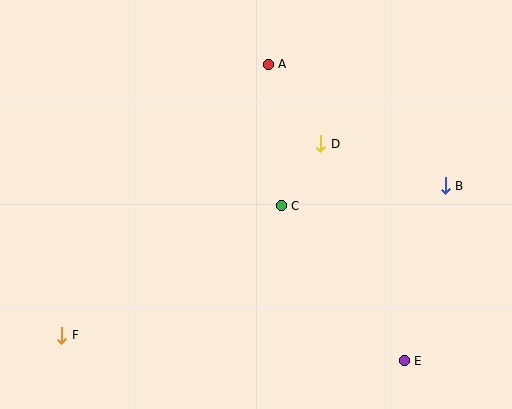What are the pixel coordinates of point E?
Point E is at (404, 361).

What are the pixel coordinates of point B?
Point B is at (445, 186).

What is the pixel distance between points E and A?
The distance between E and A is 326 pixels.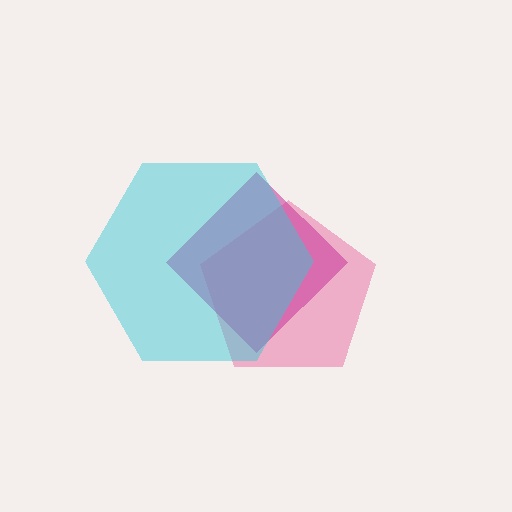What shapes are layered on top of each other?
The layered shapes are: a pink pentagon, a magenta diamond, a cyan hexagon.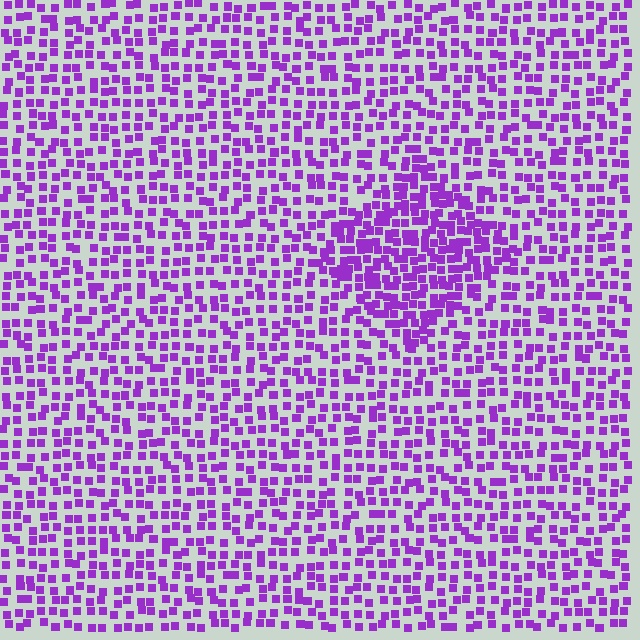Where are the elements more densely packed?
The elements are more densely packed inside the diamond boundary.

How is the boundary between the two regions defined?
The boundary is defined by a change in element density (approximately 1.8x ratio). All elements are the same color, size, and shape.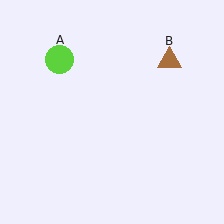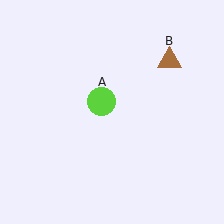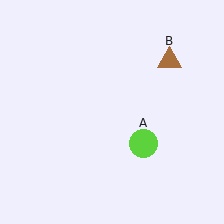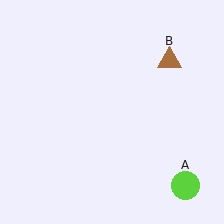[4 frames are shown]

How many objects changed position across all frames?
1 object changed position: lime circle (object A).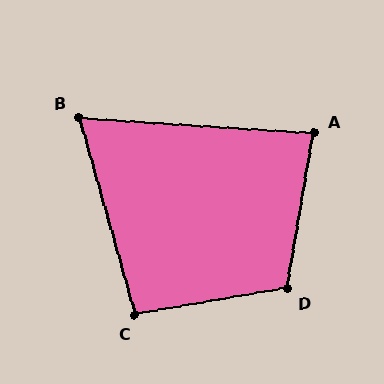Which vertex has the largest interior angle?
D, at approximately 110 degrees.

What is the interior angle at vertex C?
Approximately 96 degrees (obtuse).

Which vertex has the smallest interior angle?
B, at approximately 70 degrees.